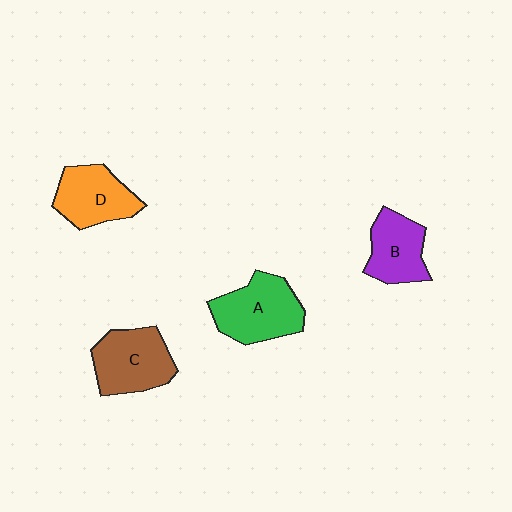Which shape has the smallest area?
Shape B (purple).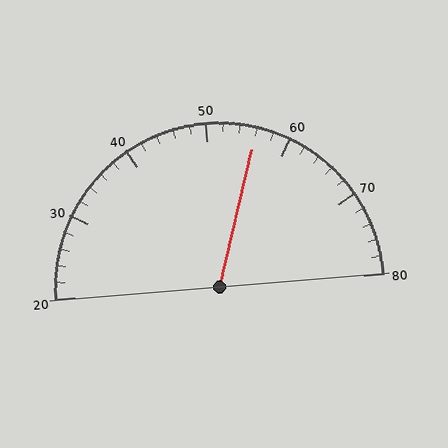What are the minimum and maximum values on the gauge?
The gauge ranges from 20 to 80.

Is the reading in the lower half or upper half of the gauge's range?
The reading is in the upper half of the range (20 to 80).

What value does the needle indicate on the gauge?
The needle indicates approximately 56.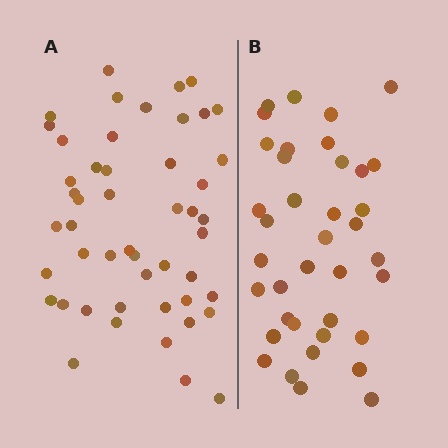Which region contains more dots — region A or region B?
Region A (the left region) has more dots.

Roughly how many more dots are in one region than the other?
Region A has roughly 12 or so more dots than region B.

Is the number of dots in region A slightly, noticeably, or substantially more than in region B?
Region A has noticeably more, but not dramatically so. The ratio is roughly 1.3 to 1.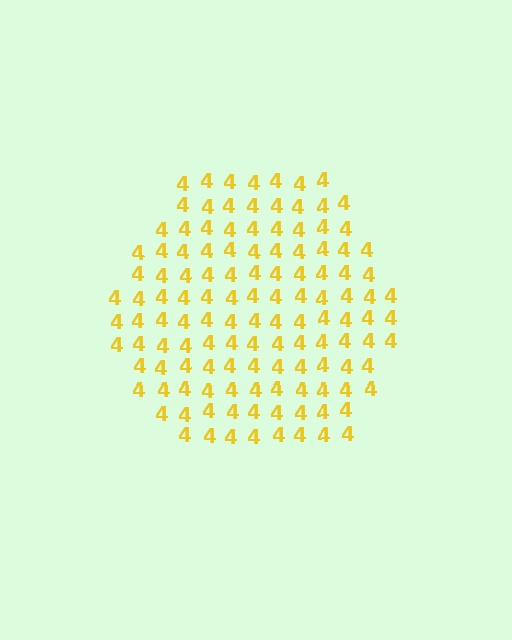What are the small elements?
The small elements are digit 4's.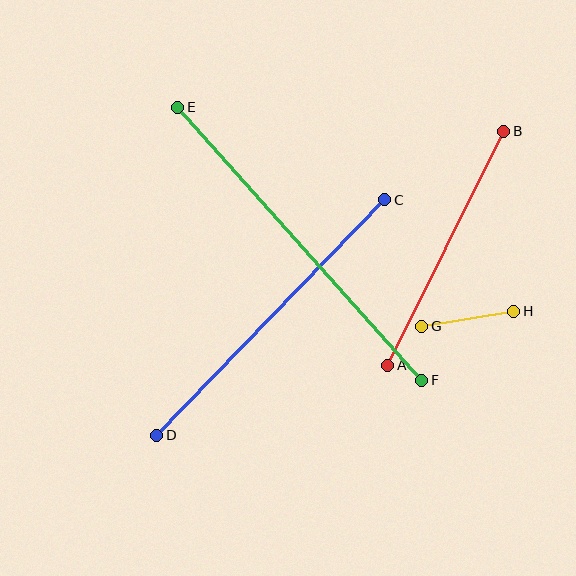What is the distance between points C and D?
The distance is approximately 328 pixels.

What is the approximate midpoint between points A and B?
The midpoint is at approximately (446, 248) pixels.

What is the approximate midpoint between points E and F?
The midpoint is at approximately (300, 244) pixels.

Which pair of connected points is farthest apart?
Points E and F are farthest apart.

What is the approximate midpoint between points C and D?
The midpoint is at approximately (271, 318) pixels.